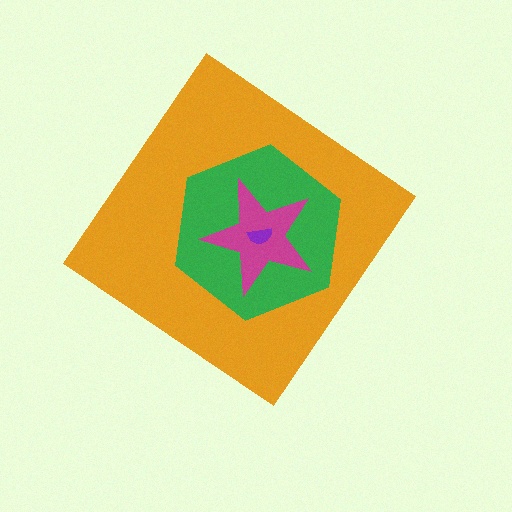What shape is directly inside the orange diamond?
The green hexagon.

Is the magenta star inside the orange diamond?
Yes.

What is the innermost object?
The purple semicircle.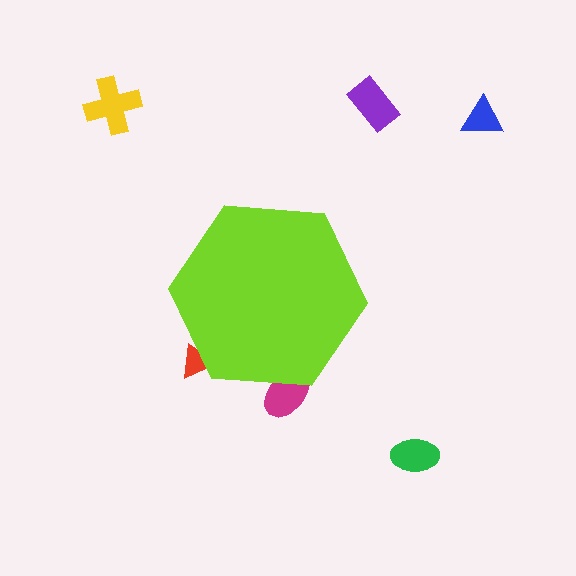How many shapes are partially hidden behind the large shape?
2 shapes are partially hidden.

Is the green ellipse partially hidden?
No, the green ellipse is fully visible.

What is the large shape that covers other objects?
A lime hexagon.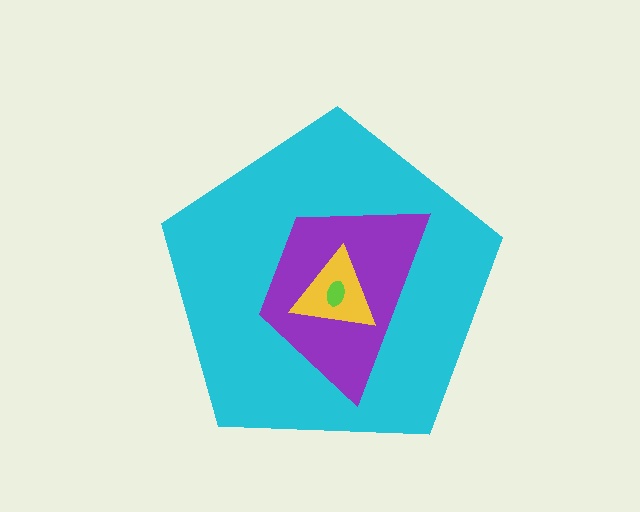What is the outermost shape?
The cyan pentagon.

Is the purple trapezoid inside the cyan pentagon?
Yes.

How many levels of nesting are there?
4.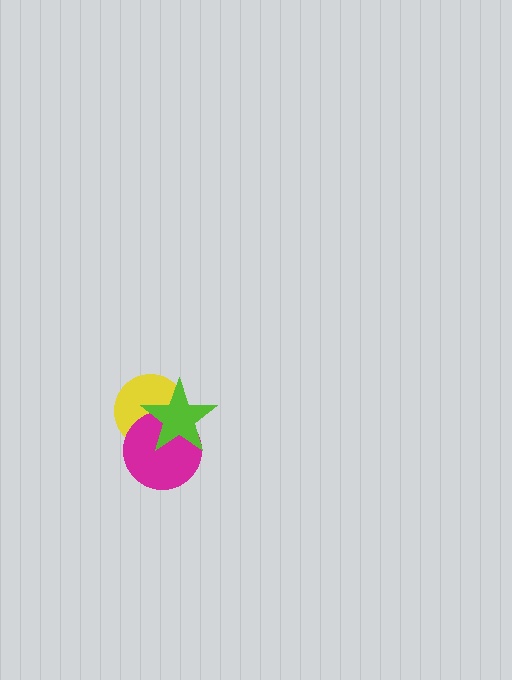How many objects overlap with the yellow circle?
2 objects overlap with the yellow circle.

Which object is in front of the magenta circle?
The lime star is in front of the magenta circle.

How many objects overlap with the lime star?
2 objects overlap with the lime star.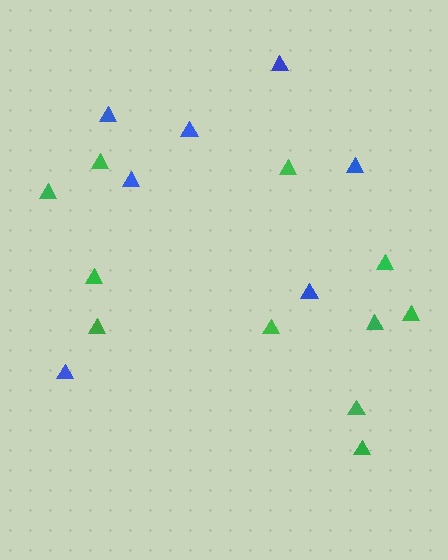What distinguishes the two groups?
There are 2 groups: one group of blue triangles (7) and one group of green triangles (11).